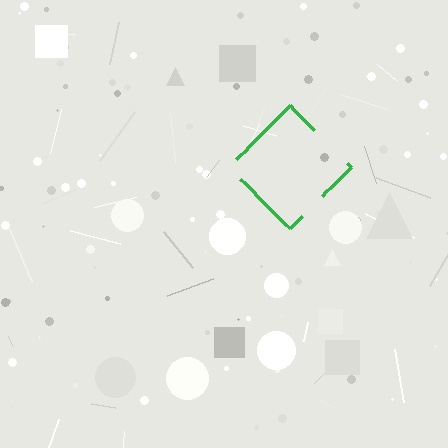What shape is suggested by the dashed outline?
The dashed outline suggests a diamond.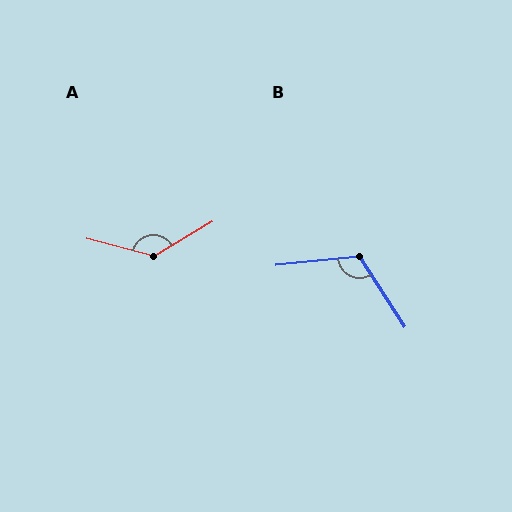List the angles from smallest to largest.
B (117°), A (134°).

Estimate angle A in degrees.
Approximately 134 degrees.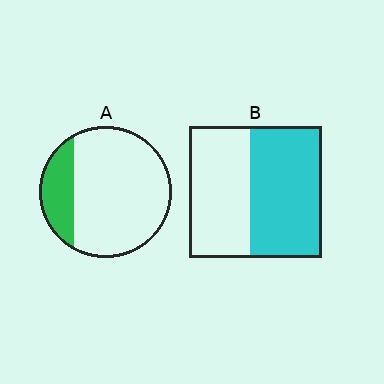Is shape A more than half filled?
No.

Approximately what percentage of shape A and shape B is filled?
A is approximately 20% and B is approximately 55%.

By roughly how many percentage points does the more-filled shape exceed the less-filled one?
By roughly 35 percentage points (B over A).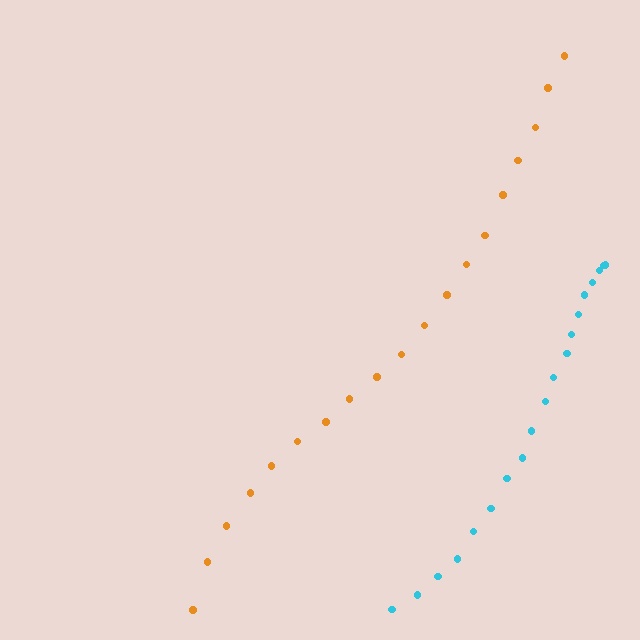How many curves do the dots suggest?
There are 2 distinct paths.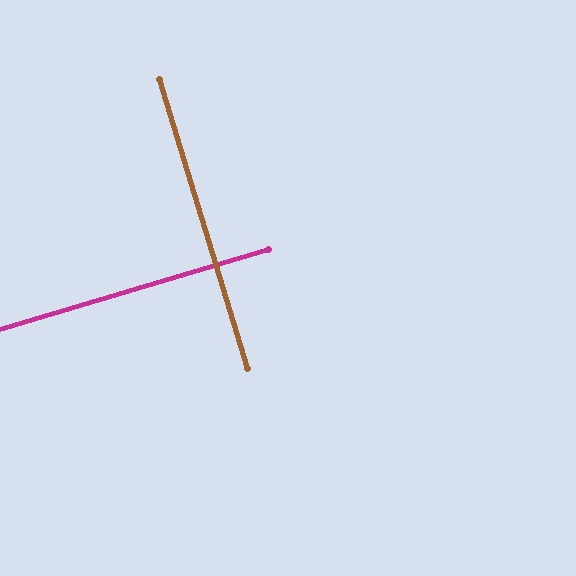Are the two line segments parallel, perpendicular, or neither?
Perpendicular — they meet at approximately 90°.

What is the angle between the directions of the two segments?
Approximately 90 degrees.